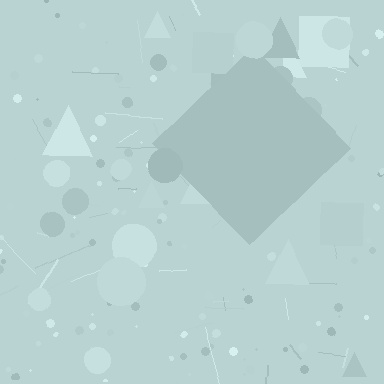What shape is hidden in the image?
A diamond is hidden in the image.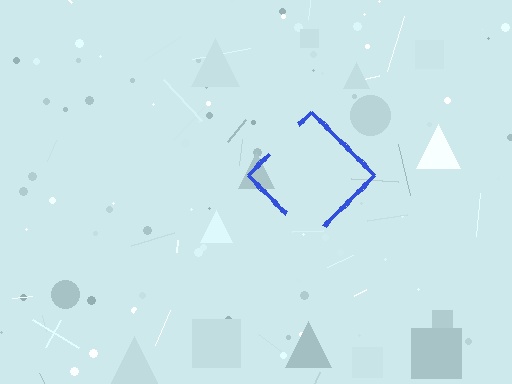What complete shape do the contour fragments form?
The contour fragments form a diamond.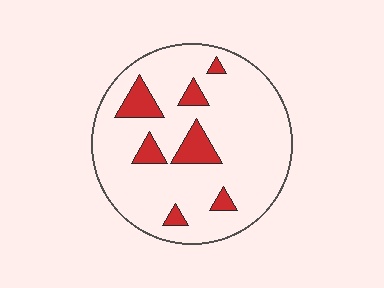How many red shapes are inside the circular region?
7.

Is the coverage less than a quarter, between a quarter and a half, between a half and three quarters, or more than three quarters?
Less than a quarter.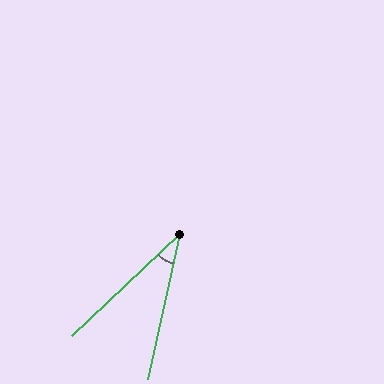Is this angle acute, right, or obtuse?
It is acute.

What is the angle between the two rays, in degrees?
Approximately 34 degrees.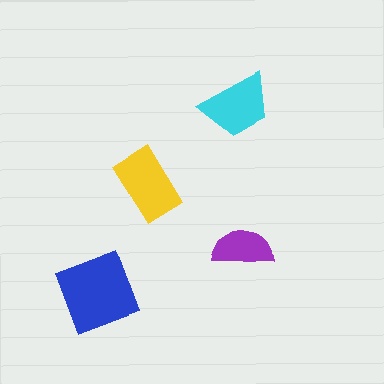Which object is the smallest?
The purple semicircle.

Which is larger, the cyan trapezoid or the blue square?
The blue square.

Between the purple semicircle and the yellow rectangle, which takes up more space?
The yellow rectangle.